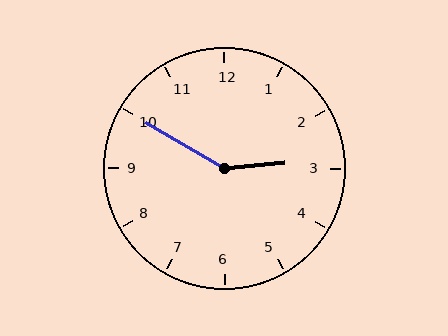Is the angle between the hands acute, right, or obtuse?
It is obtuse.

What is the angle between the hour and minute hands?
Approximately 145 degrees.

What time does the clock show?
2:50.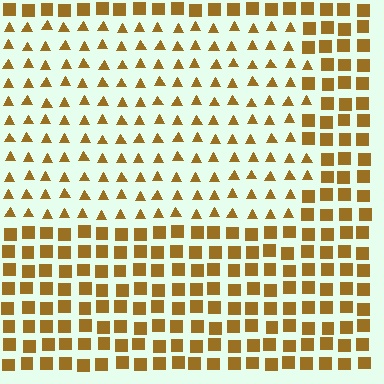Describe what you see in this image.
The image is filled with small brown elements arranged in a uniform grid. A rectangle-shaped region contains triangles, while the surrounding area contains squares. The boundary is defined purely by the change in element shape.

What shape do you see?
I see a rectangle.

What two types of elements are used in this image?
The image uses triangles inside the rectangle region and squares outside it.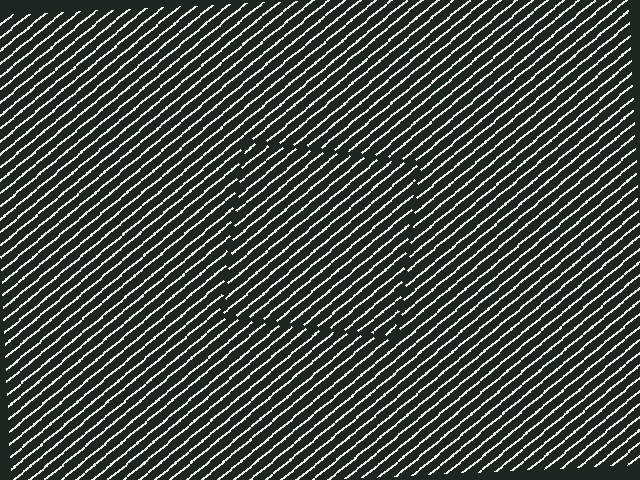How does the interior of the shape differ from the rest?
The interior of the shape contains the same grating, shifted by half a period — the contour is defined by the phase discontinuity where line-ends from the inner and outer gratings abut.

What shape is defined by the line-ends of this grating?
An illusory square. The interior of the shape contains the same grating, shifted by half a period — the contour is defined by the phase discontinuity where line-ends from the inner and outer gratings abut.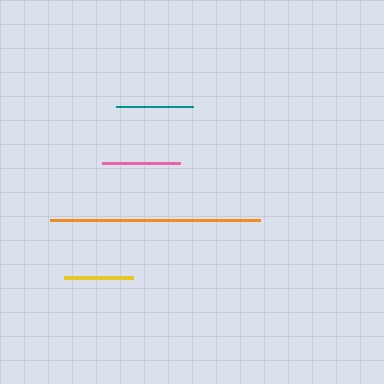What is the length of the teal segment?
The teal segment is approximately 77 pixels long.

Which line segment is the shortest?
The yellow line is the shortest at approximately 70 pixels.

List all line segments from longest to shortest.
From longest to shortest: orange, pink, teal, yellow.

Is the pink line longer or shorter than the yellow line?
The pink line is longer than the yellow line.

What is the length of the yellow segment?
The yellow segment is approximately 70 pixels long.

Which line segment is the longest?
The orange line is the longest at approximately 210 pixels.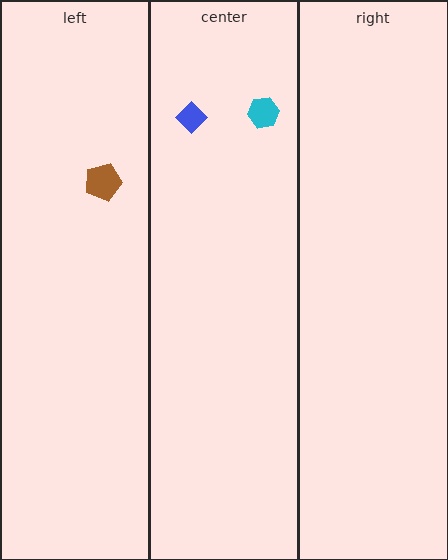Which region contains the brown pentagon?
The left region.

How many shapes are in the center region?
2.